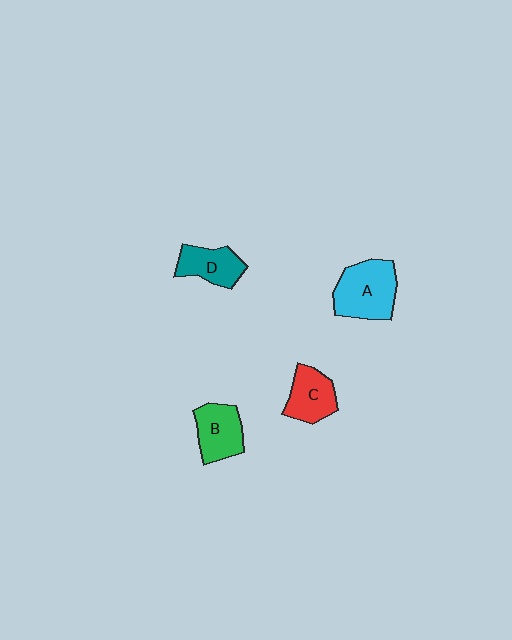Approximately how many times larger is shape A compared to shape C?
Approximately 1.4 times.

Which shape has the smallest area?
Shape D (teal).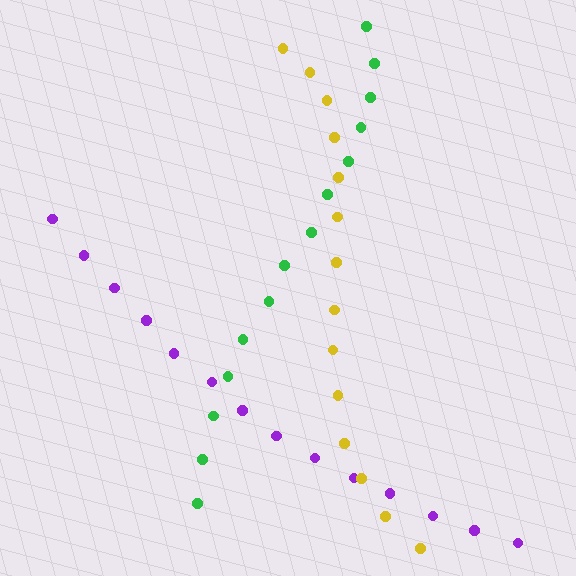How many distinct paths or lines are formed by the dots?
There are 3 distinct paths.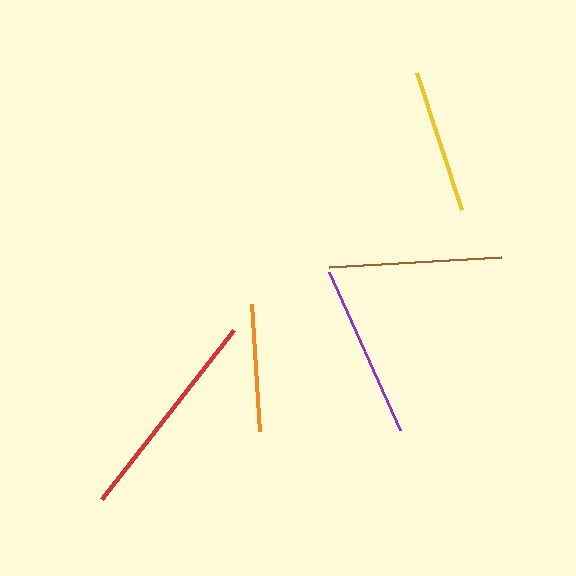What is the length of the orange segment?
The orange segment is approximately 127 pixels long.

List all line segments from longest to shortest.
From longest to shortest: red, purple, brown, yellow, orange.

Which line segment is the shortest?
The orange line is the shortest at approximately 127 pixels.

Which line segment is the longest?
The red line is the longest at approximately 215 pixels.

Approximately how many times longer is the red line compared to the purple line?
The red line is approximately 1.2 times the length of the purple line.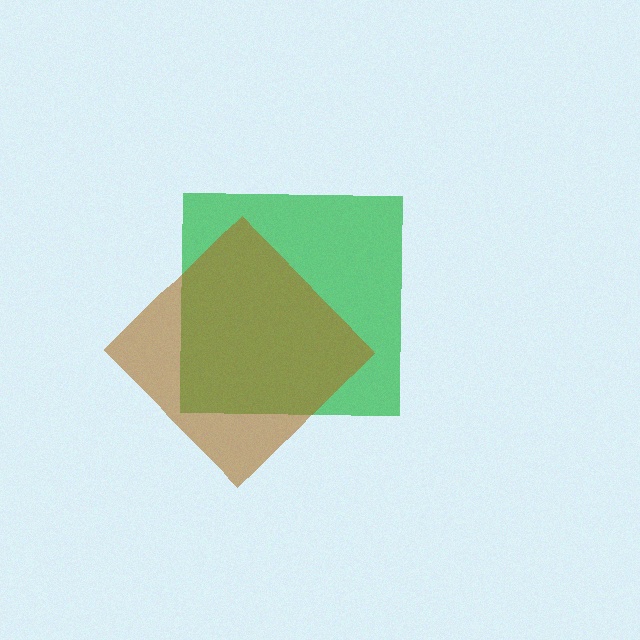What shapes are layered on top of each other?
The layered shapes are: a green square, a brown diamond.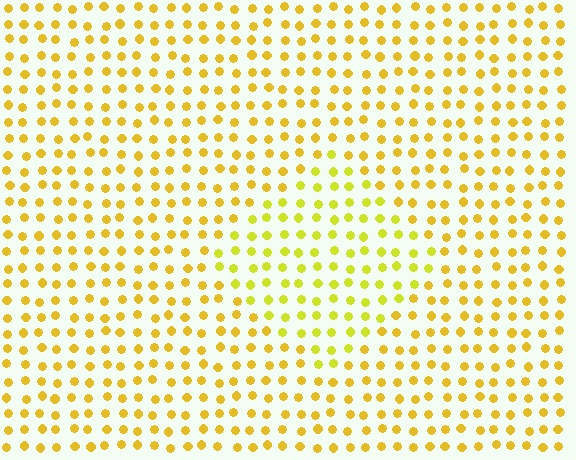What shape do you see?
I see a diamond.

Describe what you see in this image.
The image is filled with small yellow elements in a uniform arrangement. A diamond-shaped region is visible where the elements are tinted to a slightly different hue, forming a subtle color boundary.